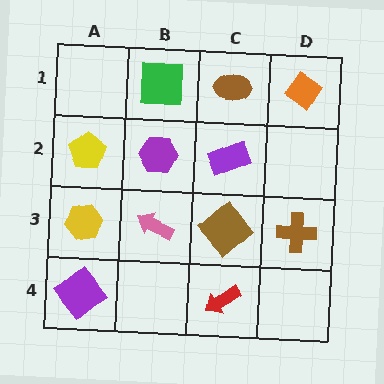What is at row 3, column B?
A pink arrow.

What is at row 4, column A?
A purple diamond.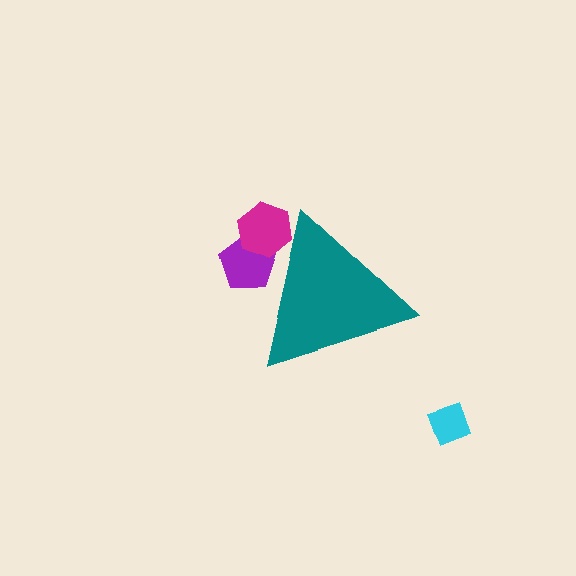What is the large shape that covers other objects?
A teal triangle.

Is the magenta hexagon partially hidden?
Yes, the magenta hexagon is partially hidden behind the teal triangle.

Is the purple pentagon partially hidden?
Yes, the purple pentagon is partially hidden behind the teal triangle.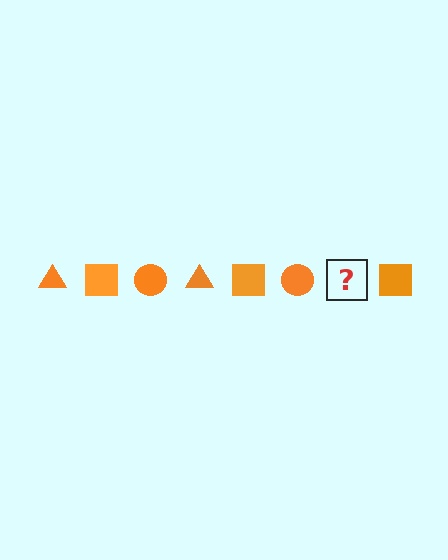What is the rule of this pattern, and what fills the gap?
The rule is that the pattern cycles through triangle, square, circle shapes in orange. The gap should be filled with an orange triangle.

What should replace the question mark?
The question mark should be replaced with an orange triangle.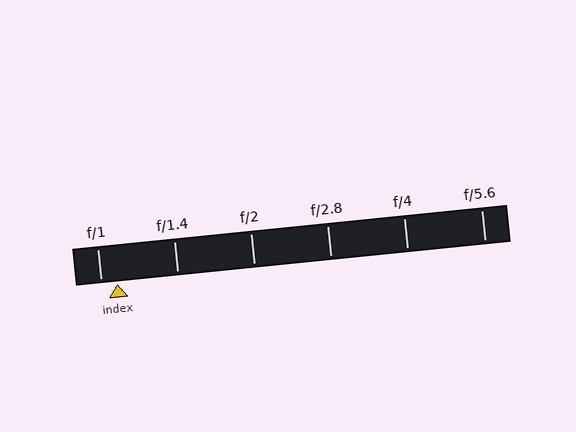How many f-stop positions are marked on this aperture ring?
There are 6 f-stop positions marked.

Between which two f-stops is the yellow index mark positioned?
The index mark is between f/1 and f/1.4.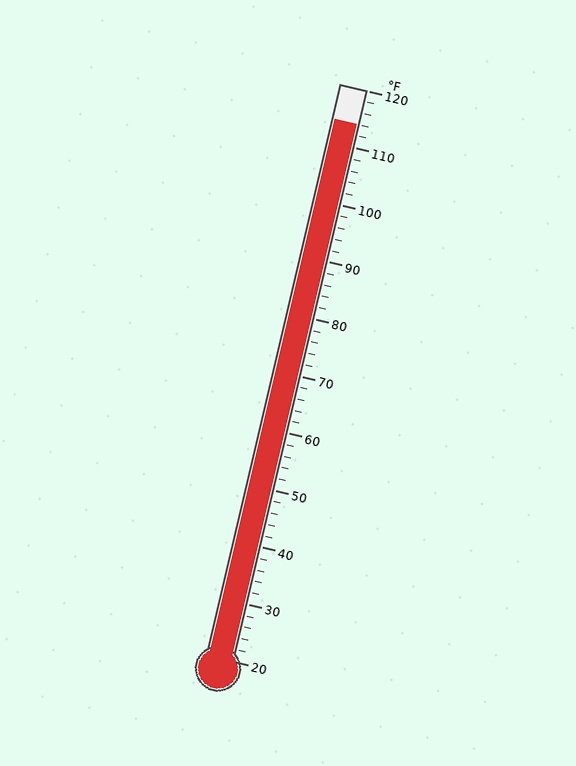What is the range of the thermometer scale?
The thermometer scale ranges from 20°F to 120°F.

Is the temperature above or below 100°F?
The temperature is above 100°F.